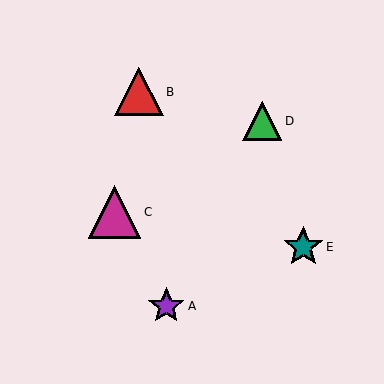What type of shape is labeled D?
Shape D is a green triangle.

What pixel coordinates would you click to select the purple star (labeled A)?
Click at (166, 306) to select the purple star A.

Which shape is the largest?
The magenta triangle (labeled C) is the largest.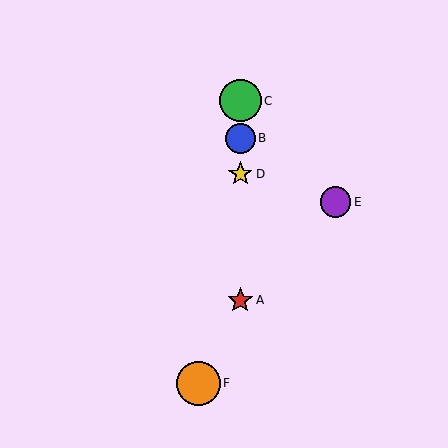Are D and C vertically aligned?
Yes, both are at x≈240.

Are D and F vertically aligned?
No, D is at x≈240 and F is at x≈198.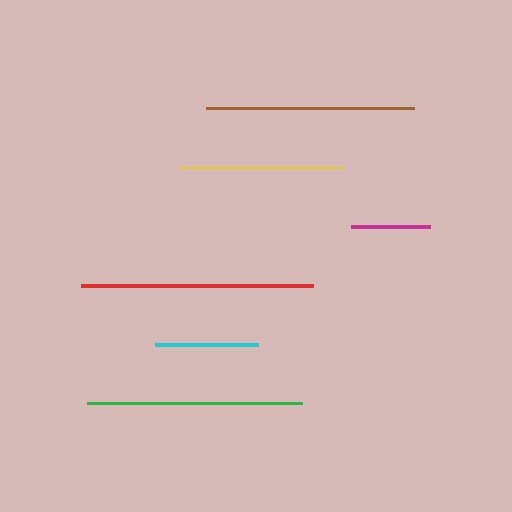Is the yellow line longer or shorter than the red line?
The red line is longer than the yellow line.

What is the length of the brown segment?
The brown segment is approximately 208 pixels long.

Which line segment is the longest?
The red line is the longest at approximately 232 pixels.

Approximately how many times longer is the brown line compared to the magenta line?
The brown line is approximately 2.6 times the length of the magenta line.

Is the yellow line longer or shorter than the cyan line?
The yellow line is longer than the cyan line.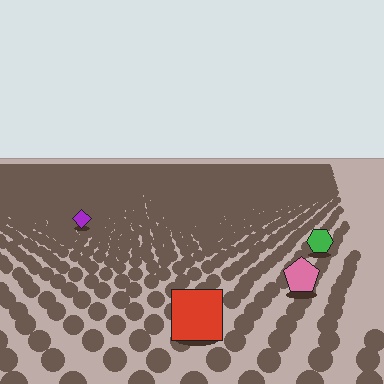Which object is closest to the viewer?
The red square is closest. The texture marks near it are larger and more spread out.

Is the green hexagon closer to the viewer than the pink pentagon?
No. The pink pentagon is closer — you can tell from the texture gradient: the ground texture is coarser near it.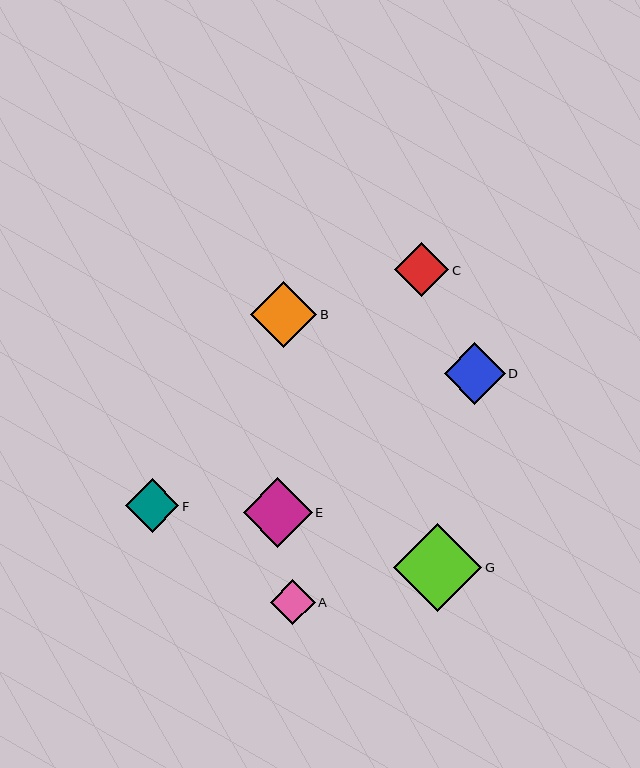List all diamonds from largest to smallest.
From largest to smallest: G, E, B, D, C, F, A.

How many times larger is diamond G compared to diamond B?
Diamond G is approximately 1.3 times the size of diamond B.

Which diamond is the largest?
Diamond G is the largest with a size of approximately 88 pixels.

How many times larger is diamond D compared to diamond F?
Diamond D is approximately 1.1 times the size of diamond F.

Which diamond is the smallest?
Diamond A is the smallest with a size of approximately 45 pixels.